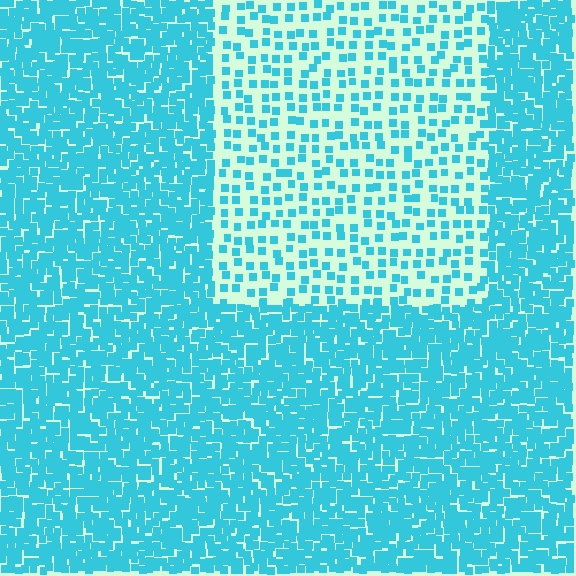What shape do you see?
I see a rectangle.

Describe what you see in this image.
The image contains small cyan elements arranged at two different densities. A rectangle-shaped region is visible where the elements are less densely packed than the surrounding area.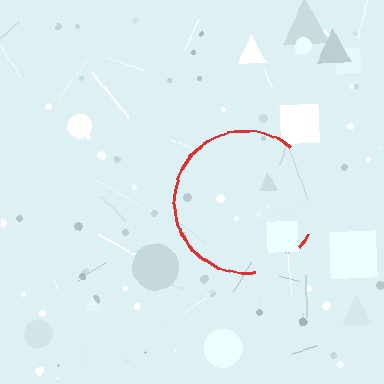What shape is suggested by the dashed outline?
The dashed outline suggests a circle.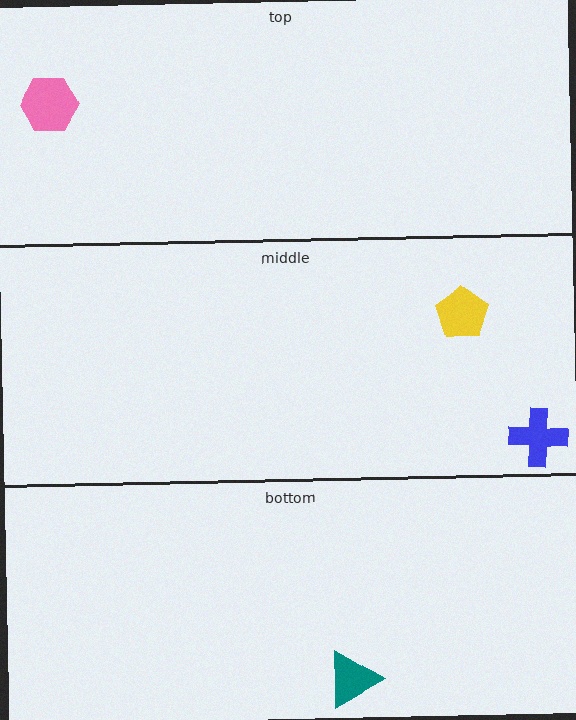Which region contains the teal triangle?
The bottom region.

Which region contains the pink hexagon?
The top region.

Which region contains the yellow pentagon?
The middle region.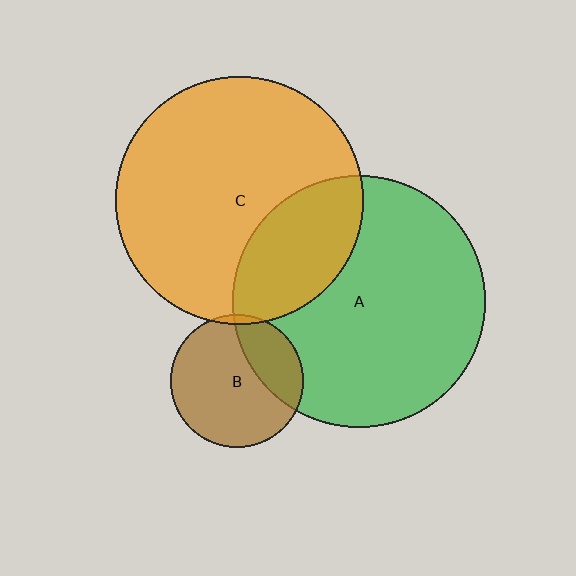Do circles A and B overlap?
Yes.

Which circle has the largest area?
Circle A (green).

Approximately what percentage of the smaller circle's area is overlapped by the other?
Approximately 25%.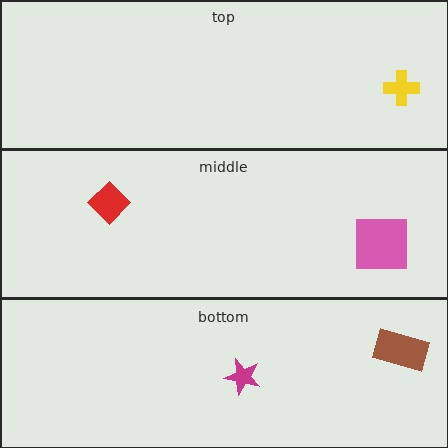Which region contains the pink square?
The middle region.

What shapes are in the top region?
The yellow cross.